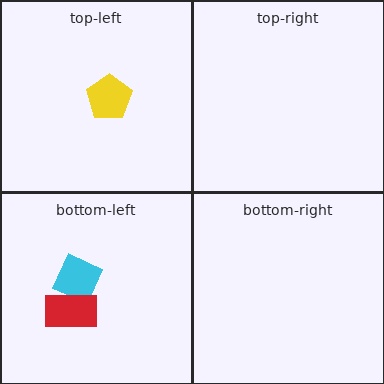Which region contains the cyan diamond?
The bottom-left region.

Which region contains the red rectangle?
The bottom-left region.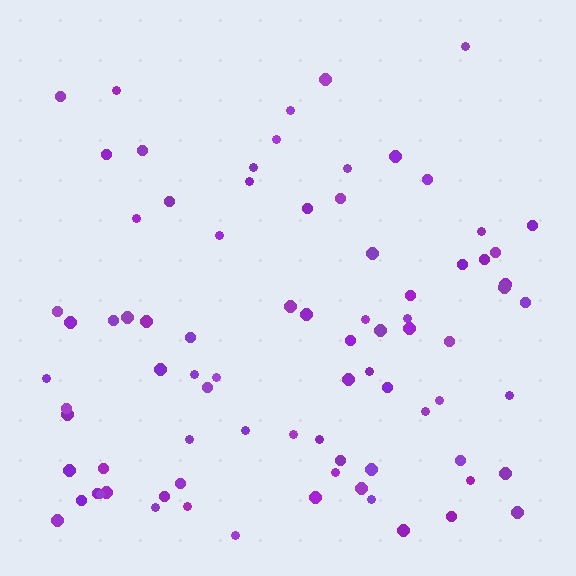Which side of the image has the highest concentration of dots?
The bottom.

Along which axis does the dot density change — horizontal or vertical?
Vertical.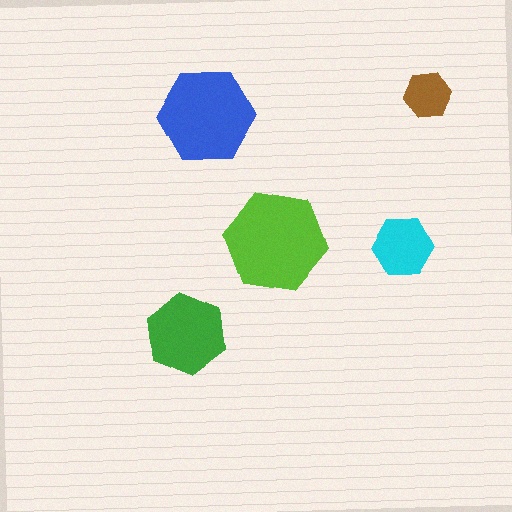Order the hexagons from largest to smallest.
the lime one, the blue one, the green one, the cyan one, the brown one.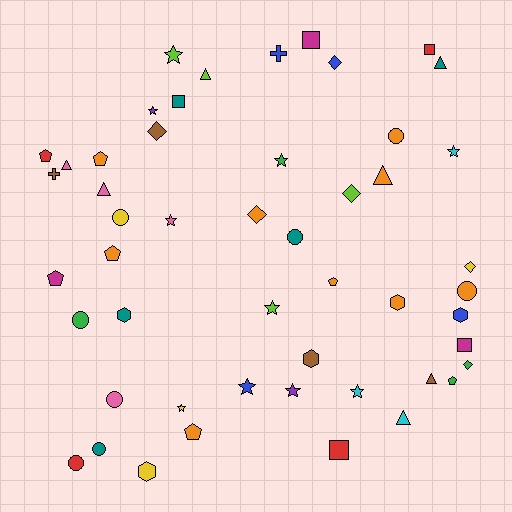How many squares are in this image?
There are 5 squares.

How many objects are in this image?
There are 50 objects.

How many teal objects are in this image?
There are 5 teal objects.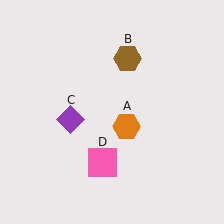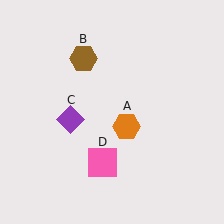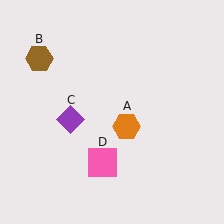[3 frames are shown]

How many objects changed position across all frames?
1 object changed position: brown hexagon (object B).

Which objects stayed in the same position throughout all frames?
Orange hexagon (object A) and purple diamond (object C) and pink square (object D) remained stationary.